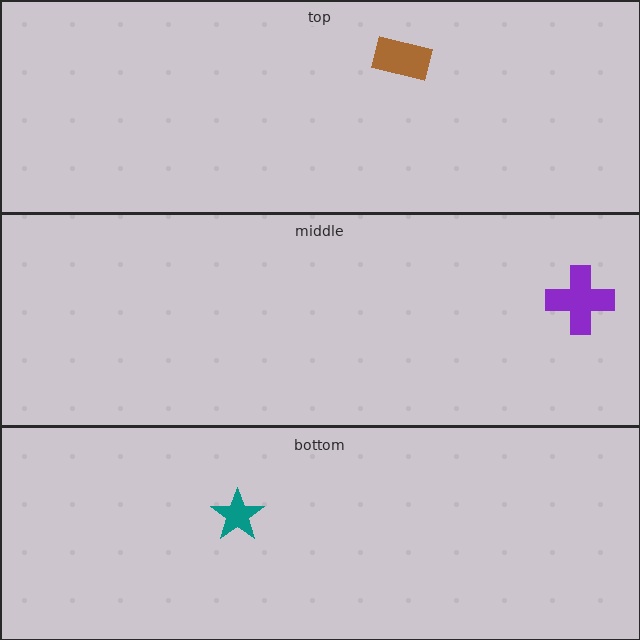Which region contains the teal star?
The bottom region.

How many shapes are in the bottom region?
1.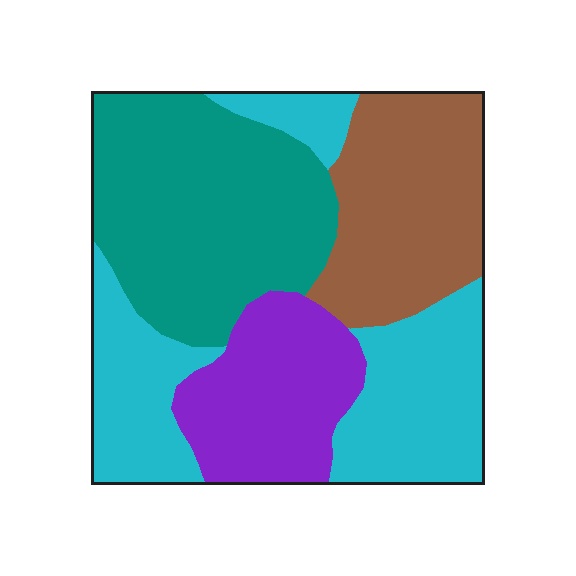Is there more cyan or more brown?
Cyan.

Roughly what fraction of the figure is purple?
Purple covers about 15% of the figure.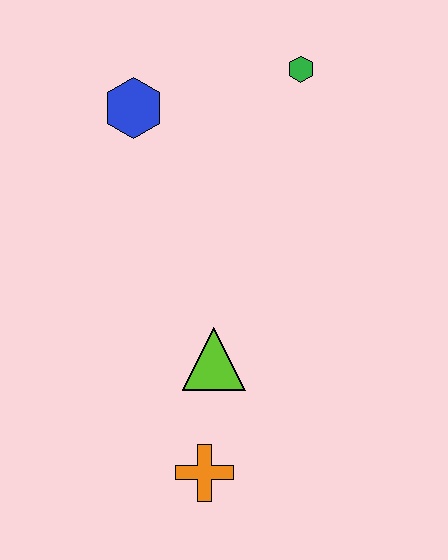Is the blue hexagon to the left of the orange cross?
Yes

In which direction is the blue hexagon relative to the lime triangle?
The blue hexagon is above the lime triangle.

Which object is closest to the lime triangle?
The orange cross is closest to the lime triangle.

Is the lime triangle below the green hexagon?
Yes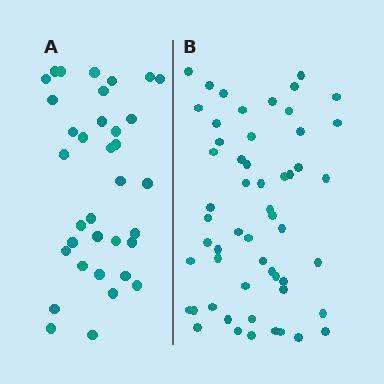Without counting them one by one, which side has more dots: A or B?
Region B (the right region) has more dots.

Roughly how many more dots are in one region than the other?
Region B has approximately 20 more dots than region A.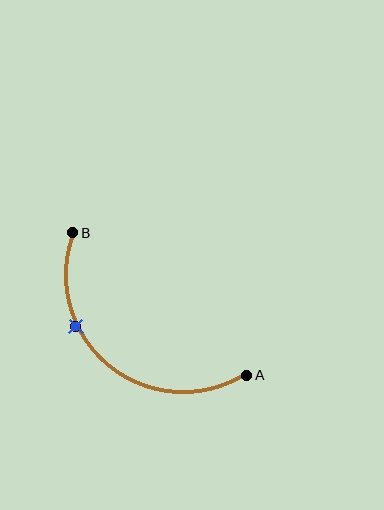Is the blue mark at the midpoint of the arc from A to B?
No. The blue mark lies on the arc but is closer to endpoint B. The arc midpoint would be at the point on the curve equidistant along the arc from both A and B.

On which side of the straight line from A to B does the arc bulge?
The arc bulges below and to the left of the straight line connecting A and B.